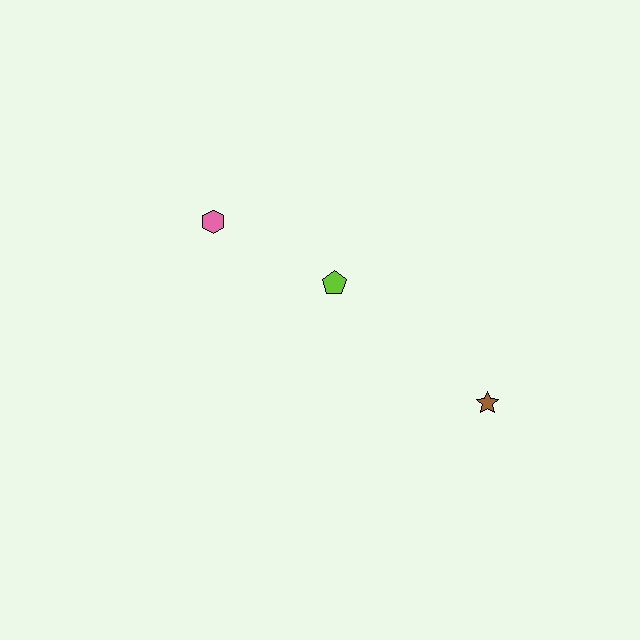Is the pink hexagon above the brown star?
Yes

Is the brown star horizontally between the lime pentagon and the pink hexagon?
No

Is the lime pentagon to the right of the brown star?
No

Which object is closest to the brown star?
The lime pentagon is closest to the brown star.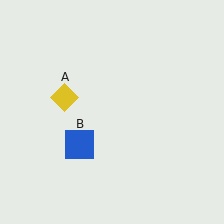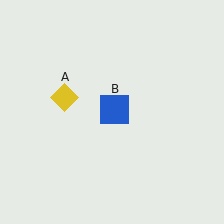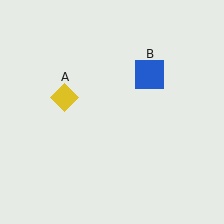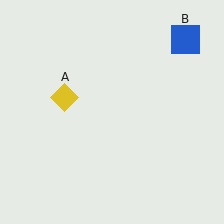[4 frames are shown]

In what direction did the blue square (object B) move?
The blue square (object B) moved up and to the right.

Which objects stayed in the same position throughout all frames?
Yellow diamond (object A) remained stationary.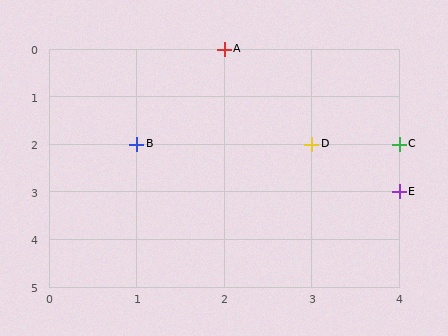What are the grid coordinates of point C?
Point C is at grid coordinates (4, 2).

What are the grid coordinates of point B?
Point B is at grid coordinates (1, 2).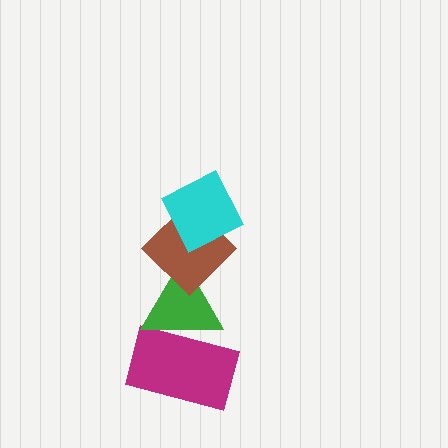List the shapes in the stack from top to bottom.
From top to bottom: the cyan diamond, the brown diamond, the green triangle, the magenta rectangle.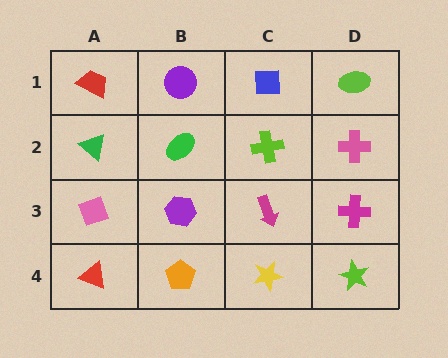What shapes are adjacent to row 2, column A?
A red trapezoid (row 1, column A), a pink diamond (row 3, column A), a green ellipse (row 2, column B).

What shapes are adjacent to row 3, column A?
A green triangle (row 2, column A), a red triangle (row 4, column A), a purple hexagon (row 3, column B).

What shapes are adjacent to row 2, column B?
A purple circle (row 1, column B), a purple hexagon (row 3, column B), a green triangle (row 2, column A), a lime cross (row 2, column C).